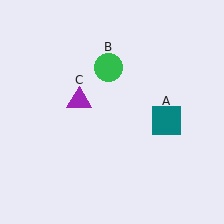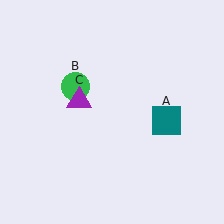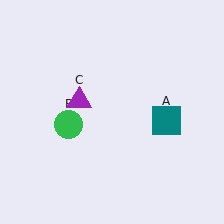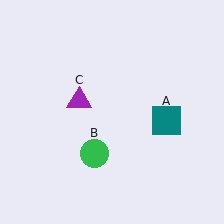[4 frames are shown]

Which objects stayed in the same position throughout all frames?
Teal square (object A) and purple triangle (object C) remained stationary.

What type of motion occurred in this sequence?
The green circle (object B) rotated counterclockwise around the center of the scene.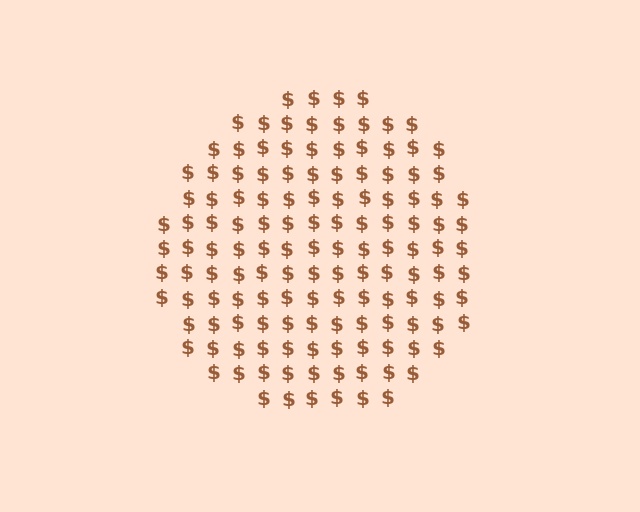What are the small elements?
The small elements are dollar signs.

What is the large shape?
The large shape is a circle.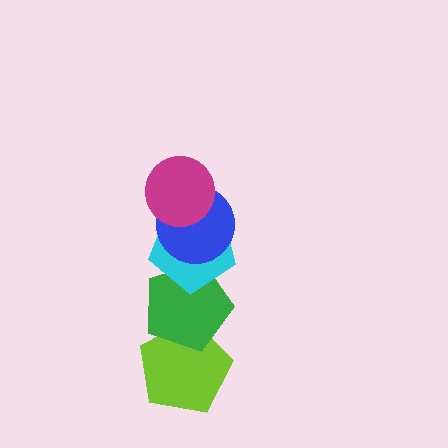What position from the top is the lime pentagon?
The lime pentagon is 5th from the top.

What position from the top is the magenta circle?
The magenta circle is 1st from the top.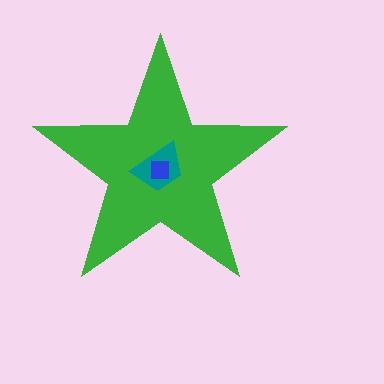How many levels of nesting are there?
3.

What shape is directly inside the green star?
The teal trapezoid.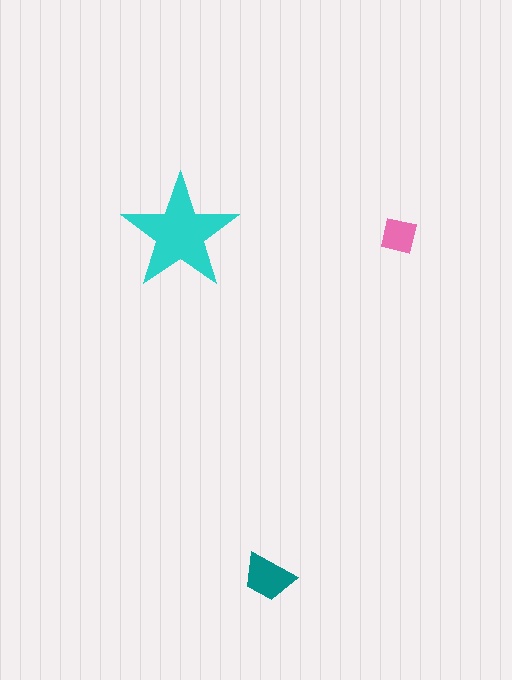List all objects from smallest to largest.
The pink square, the teal trapezoid, the cyan star.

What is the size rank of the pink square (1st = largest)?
3rd.